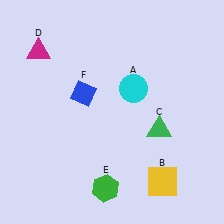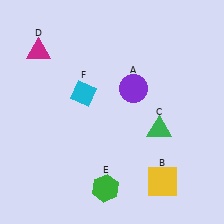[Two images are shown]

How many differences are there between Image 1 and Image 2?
There are 2 differences between the two images.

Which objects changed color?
A changed from cyan to purple. F changed from blue to cyan.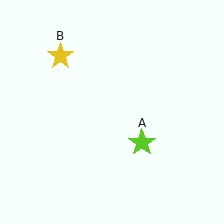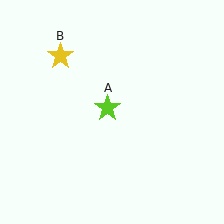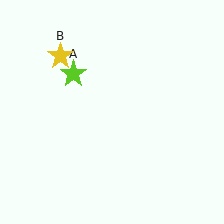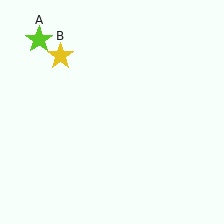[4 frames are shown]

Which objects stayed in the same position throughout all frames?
Yellow star (object B) remained stationary.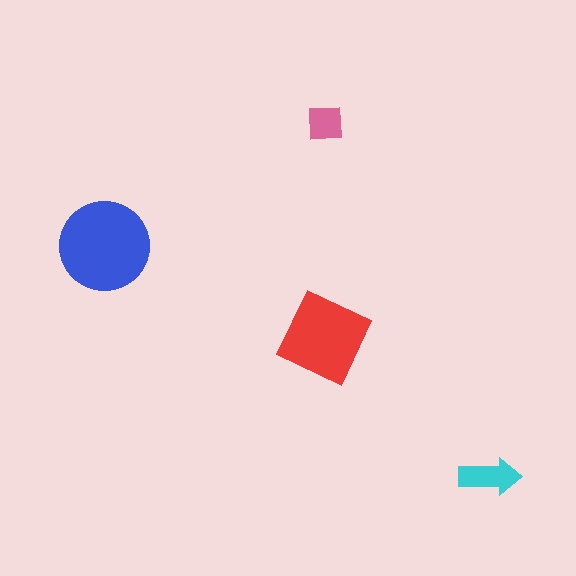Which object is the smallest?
The pink square.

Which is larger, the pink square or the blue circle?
The blue circle.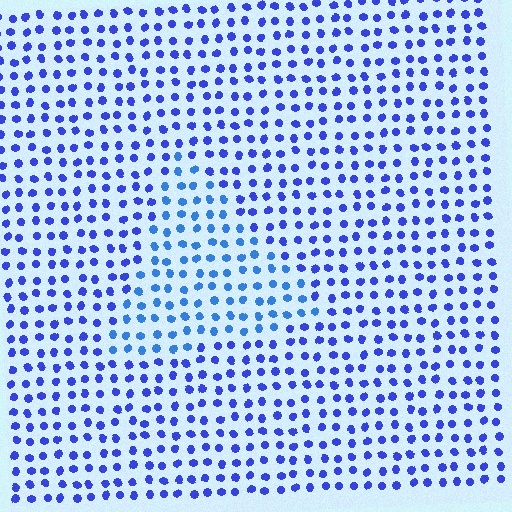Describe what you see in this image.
The image is filled with small blue elements in a uniform arrangement. A triangle-shaped region is visible where the elements are tinted to a slightly different hue, forming a subtle color boundary.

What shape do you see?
I see a triangle.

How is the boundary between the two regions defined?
The boundary is defined purely by a slight shift in hue (about 22 degrees). Spacing, size, and orientation are identical on both sides.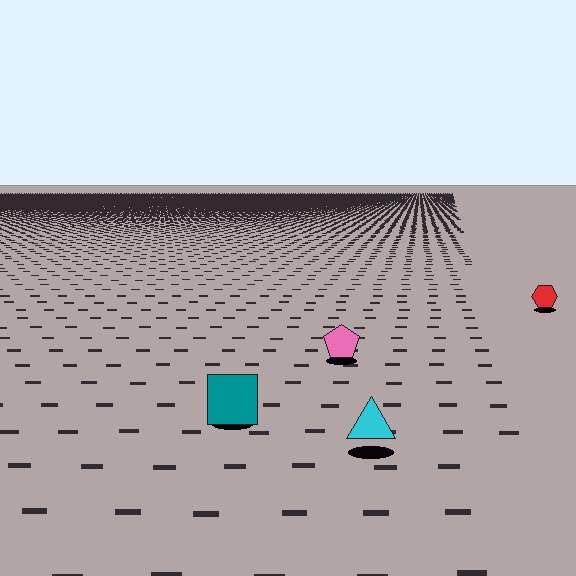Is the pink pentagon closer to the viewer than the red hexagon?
Yes. The pink pentagon is closer — you can tell from the texture gradient: the ground texture is coarser near it.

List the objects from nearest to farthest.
From nearest to farthest: the cyan triangle, the teal square, the pink pentagon, the red hexagon.